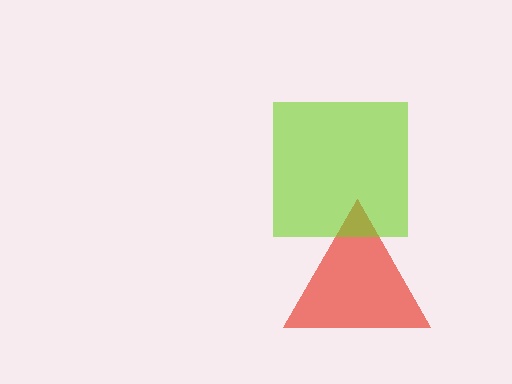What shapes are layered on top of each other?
The layered shapes are: a red triangle, a lime square.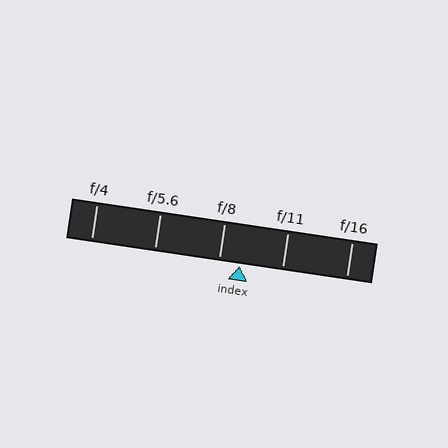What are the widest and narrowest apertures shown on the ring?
The widest aperture shown is f/4 and the narrowest is f/16.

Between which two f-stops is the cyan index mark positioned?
The index mark is between f/8 and f/11.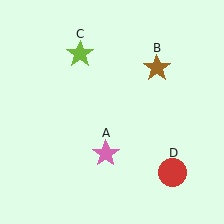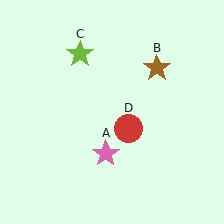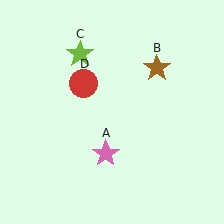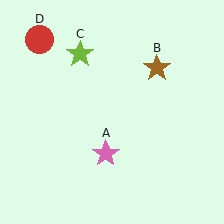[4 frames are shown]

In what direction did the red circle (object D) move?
The red circle (object D) moved up and to the left.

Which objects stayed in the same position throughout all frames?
Pink star (object A) and brown star (object B) and lime star (object C) remained stationary.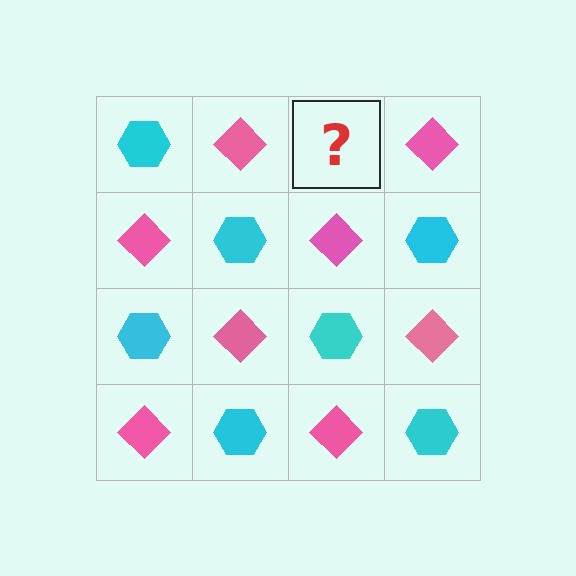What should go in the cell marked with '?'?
The missing cell should contain a cyan hexagon.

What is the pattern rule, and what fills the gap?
The rule is that it alternates cyan hexagon and pink diamond in a checkerboard pattern. The gap should be filled with a cyan hexagon.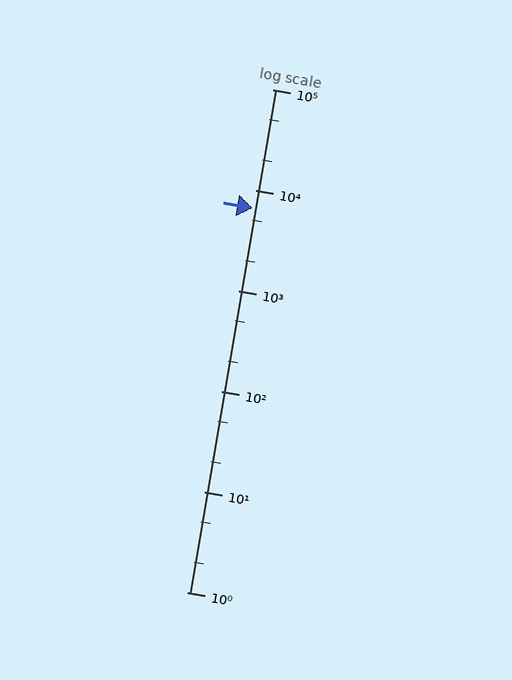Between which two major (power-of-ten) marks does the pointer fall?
The pointer is between 1000 and 10000.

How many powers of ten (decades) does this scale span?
The scale spans 5 decades, from 1 to 100000.